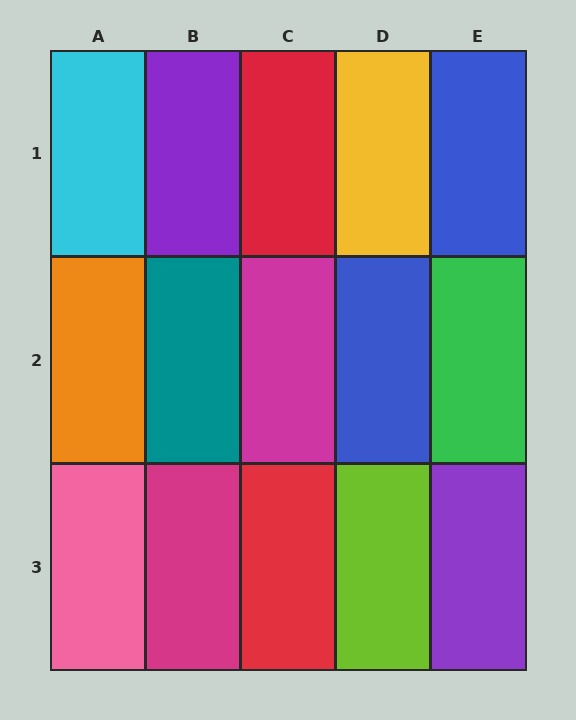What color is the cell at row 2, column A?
Orange.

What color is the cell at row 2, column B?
Teal.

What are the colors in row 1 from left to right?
Cyan, purple, red, yellow, blue.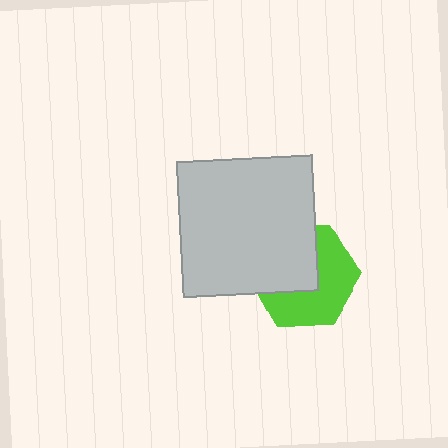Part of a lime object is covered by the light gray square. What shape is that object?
It is a hexagon.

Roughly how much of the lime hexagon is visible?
About half of it is visible (roughly 54%).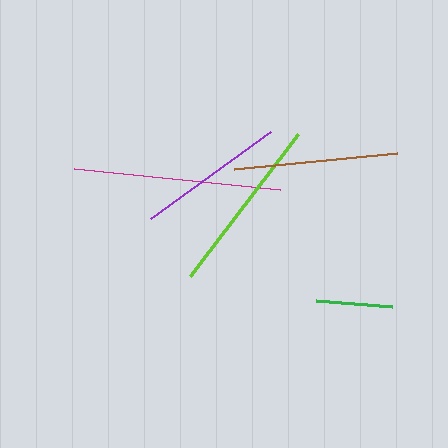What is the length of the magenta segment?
The magenta segment is approximately 208 pixels long.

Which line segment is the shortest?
The green line is the shortest at approximately 76 pixels.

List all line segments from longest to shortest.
From longest to shortest: magenta, lime, brown, purple, green.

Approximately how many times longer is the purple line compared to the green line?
The purple line is approximately 2.0 times the length of the green line.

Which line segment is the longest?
The magenta line is the longest at approximately 208 pixels.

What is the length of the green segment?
The green segment is approximately 76 pixels long.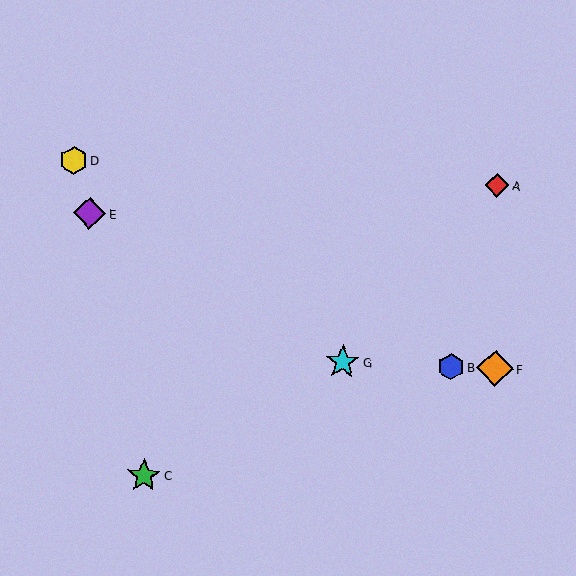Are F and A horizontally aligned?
No, F is at y≈368 and A is at y≈185.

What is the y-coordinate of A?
Object A is at y≈185.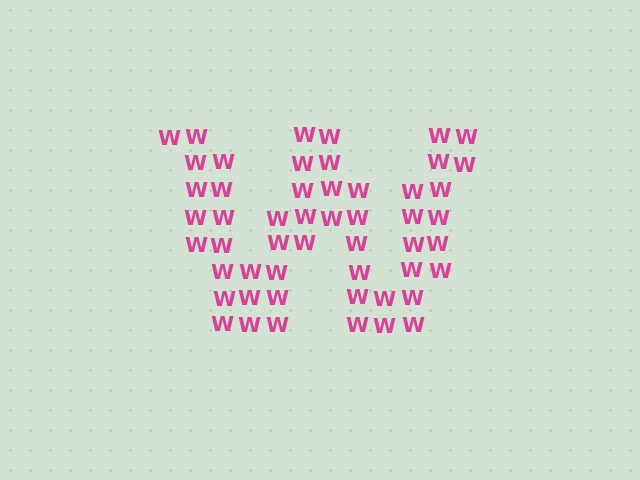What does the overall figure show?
The overall figure shows the letter W.